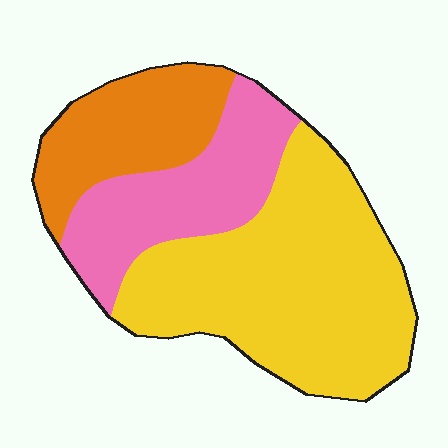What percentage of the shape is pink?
Pink takes up about one quarter (1/4) of the shape.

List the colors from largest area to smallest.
From largest to smallest: yellow, pink, orange.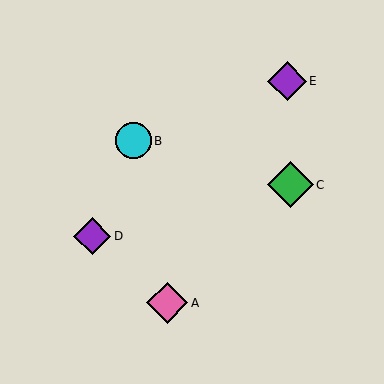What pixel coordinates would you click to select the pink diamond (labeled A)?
Click at (167, 303) to select the pink diamond A.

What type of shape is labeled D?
Shape D is a purple diamond.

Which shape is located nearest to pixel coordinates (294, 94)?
The purple diamond (labeled E) at (287, 81) is nearest to that location.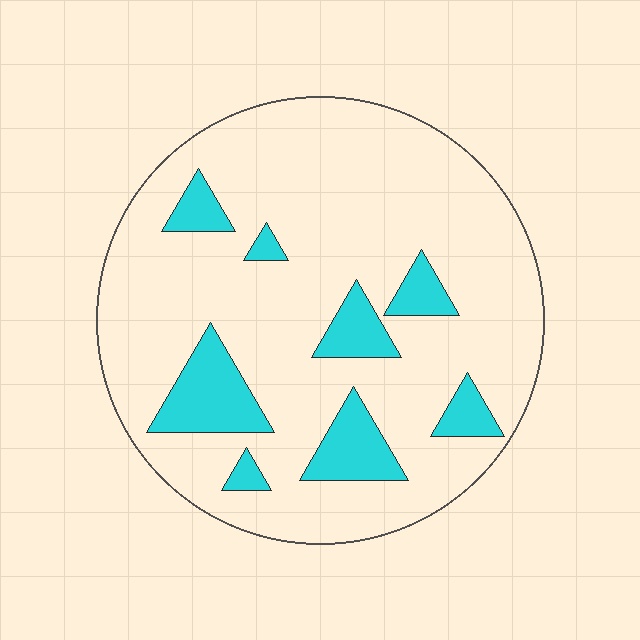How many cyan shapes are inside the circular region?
8.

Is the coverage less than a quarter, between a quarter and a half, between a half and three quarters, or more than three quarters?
Less than a quarter.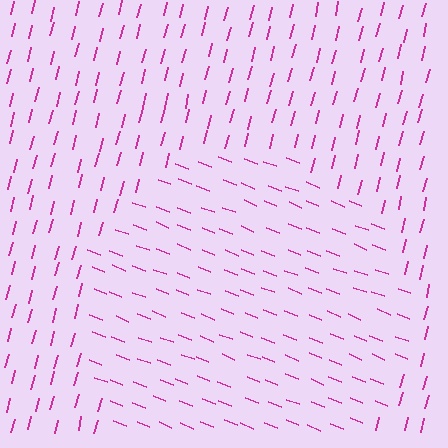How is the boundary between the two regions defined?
The boundary is defined purely by a change in line orientation (approximately 83 degrees difference). All lines are the same color and thickness.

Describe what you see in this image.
The image is filled with small magenta line segments. A circle region in the image has lines oriented differently from the surrounding lines, creating a visible texture boundary.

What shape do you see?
I see a circle.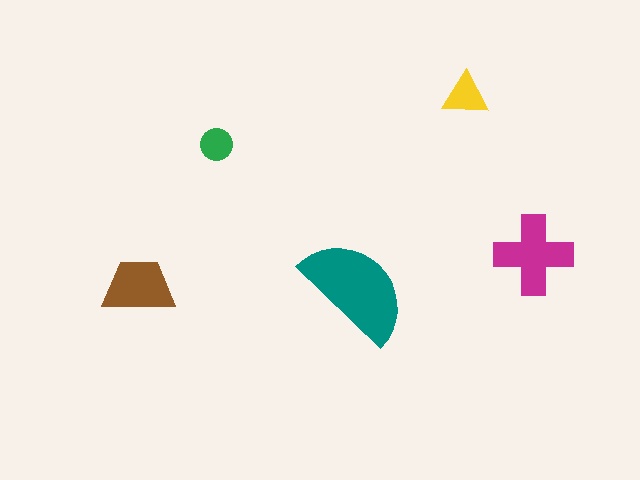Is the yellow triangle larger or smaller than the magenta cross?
Smaller.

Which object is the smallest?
The green circle.